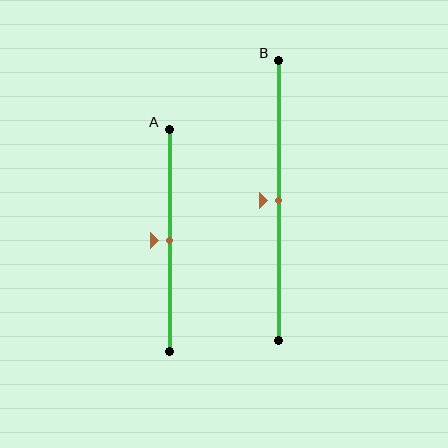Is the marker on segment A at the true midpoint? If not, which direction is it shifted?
Yes, the marker on segment A is at the true midpoint.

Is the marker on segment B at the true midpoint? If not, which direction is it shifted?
Yes, the marker on segment B is at the true midpoint.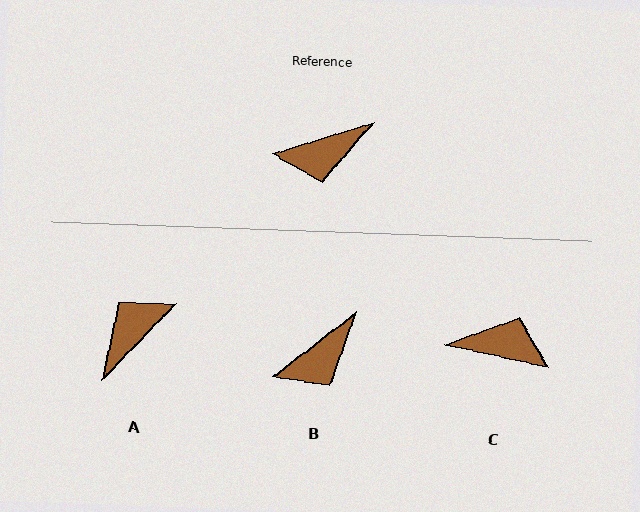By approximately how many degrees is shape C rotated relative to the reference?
Approximately 151 degrees counter-clockwise.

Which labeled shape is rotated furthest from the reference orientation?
A, about 151 degrees away.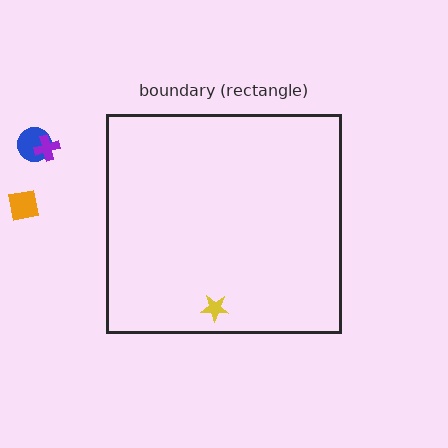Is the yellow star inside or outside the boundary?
Inside.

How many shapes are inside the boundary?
1 inside, 3 outside.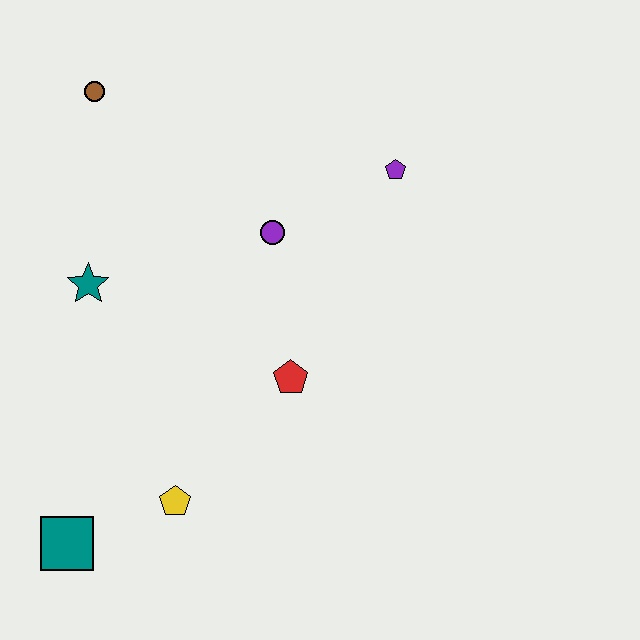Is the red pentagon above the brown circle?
No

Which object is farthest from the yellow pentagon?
The brown circle is farthest from the yellow pentagon.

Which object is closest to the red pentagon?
The purple circle is closest to the red pentagon.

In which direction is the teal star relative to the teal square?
The teal star is above the teal square.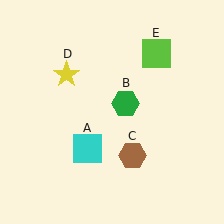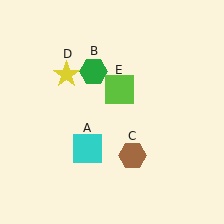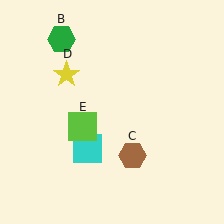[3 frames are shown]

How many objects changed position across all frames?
2 objects changed position: green hexagon (object B), lime square (object E).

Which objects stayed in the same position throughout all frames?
Cyan square (object A) and brown hexagon (object C) and yellow star (object D) remained stationary.